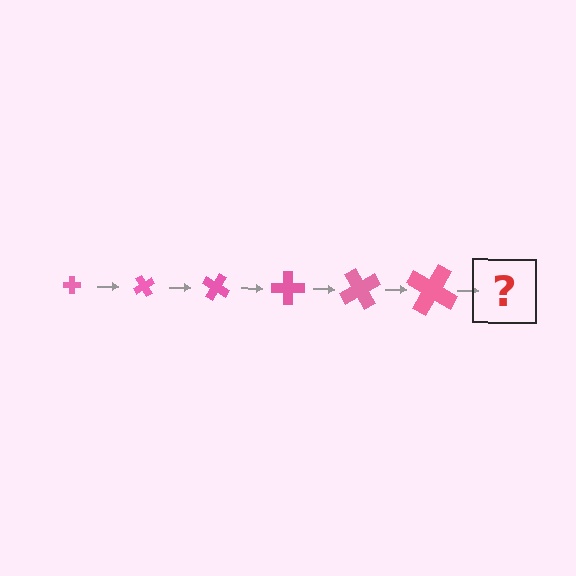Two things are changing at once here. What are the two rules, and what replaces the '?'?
The two rules are that the cross grows larger each step and it rotates 60 degrees each step. The '?' should be a cross, larger than the previous one and rotated 360 degrees from the start.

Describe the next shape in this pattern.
It should be a cross, larger than the previous one and rotated 360 degrees from the start.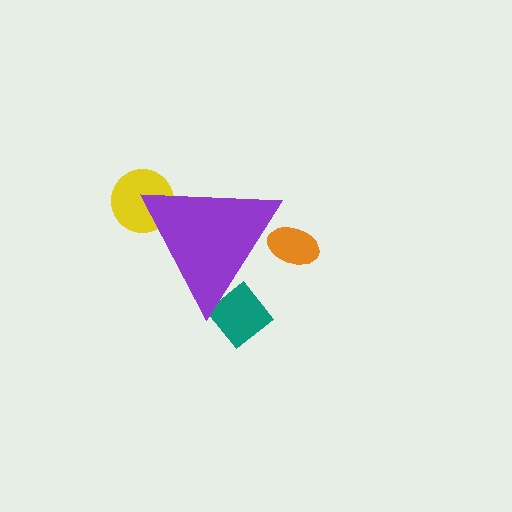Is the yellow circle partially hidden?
Yes, the yellow circle is partially hidden behind the purple triangle.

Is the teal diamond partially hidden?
Yes, the teal diamond is partially hidden behind the purple triangle.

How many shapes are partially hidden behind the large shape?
3 shapes are partially hidden.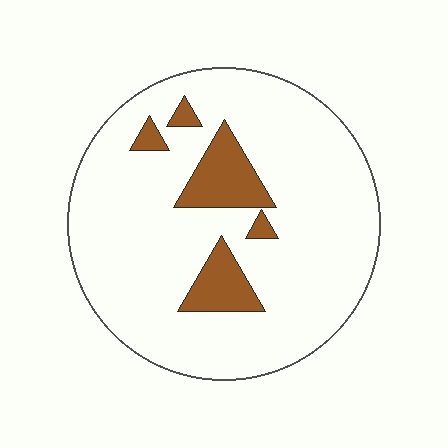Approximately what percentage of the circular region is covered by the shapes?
Approximately 15%.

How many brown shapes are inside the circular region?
5.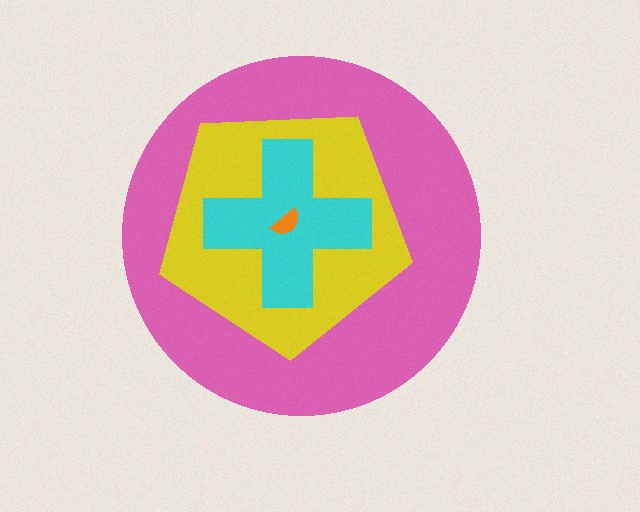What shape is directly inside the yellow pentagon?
The cyan cross.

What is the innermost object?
The orange semicircle.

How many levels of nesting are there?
4.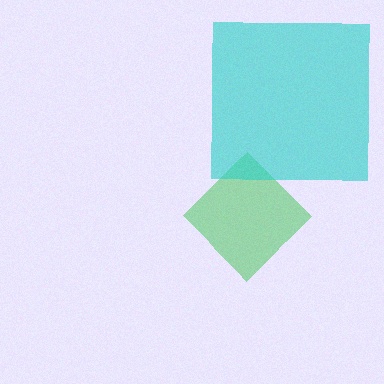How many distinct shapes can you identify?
There are 2 distinct shapes: a green diamond, a cyan square.